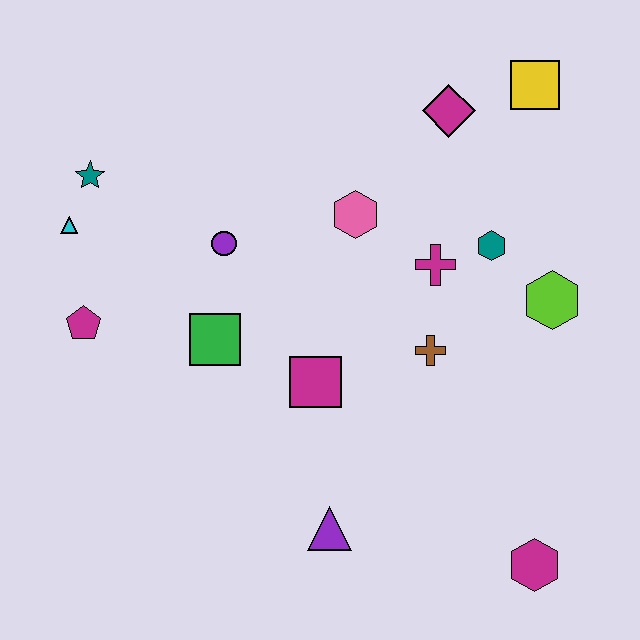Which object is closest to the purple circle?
The green square is closest to the purple circle.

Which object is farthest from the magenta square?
The yellow square is farthest from the magenta square.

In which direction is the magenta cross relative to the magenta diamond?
The magenta cross is below the magenta diamond.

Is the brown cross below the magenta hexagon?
No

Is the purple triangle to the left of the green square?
No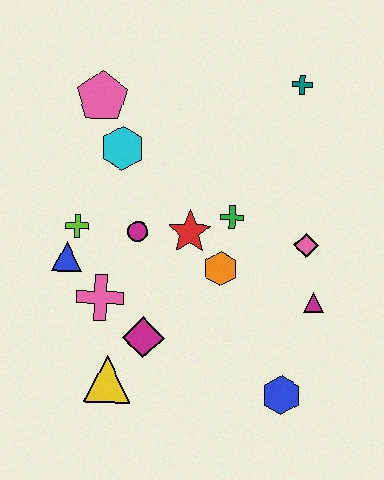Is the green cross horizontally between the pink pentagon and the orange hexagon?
No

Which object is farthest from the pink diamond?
The pink pentagon is farthest from the pink diamond.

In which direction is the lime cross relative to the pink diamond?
The lime cross is to the left of the pink diamond.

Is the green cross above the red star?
Yes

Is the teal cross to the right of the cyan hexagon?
Yes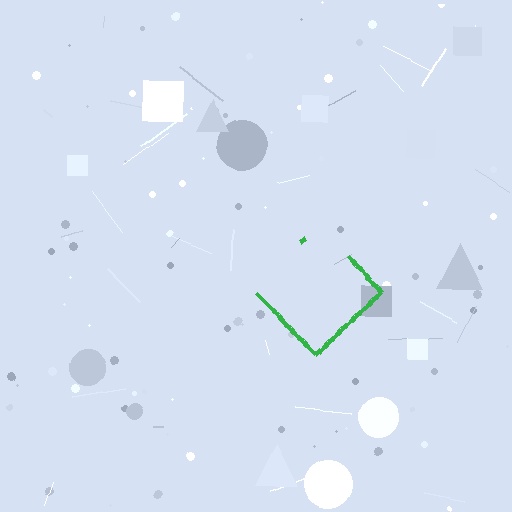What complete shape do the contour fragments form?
The contour fragments form a diamond.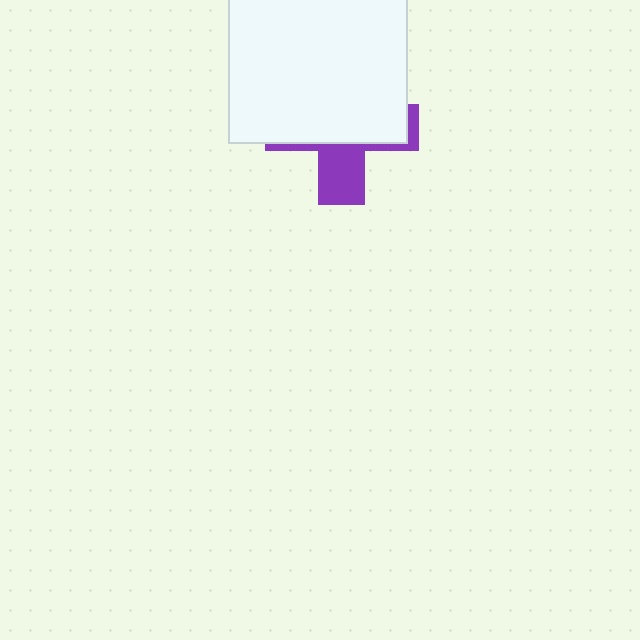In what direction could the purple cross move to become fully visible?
The purple cross could move down. That would shift it out from behind the white rectangle entirely.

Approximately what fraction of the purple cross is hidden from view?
Roughly 66% of the purple cross is hidden behind the white rectangle.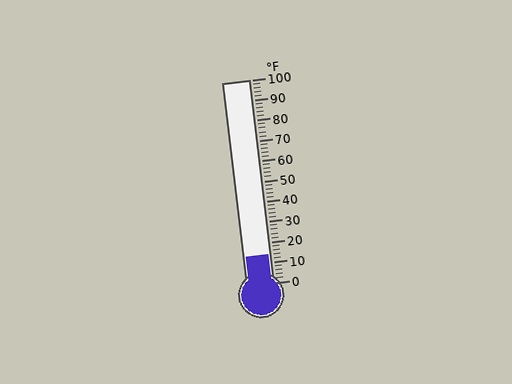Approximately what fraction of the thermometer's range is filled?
The thermometer is filled to approximately 15% of its range.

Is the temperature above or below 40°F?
The temperature is below 40°F.